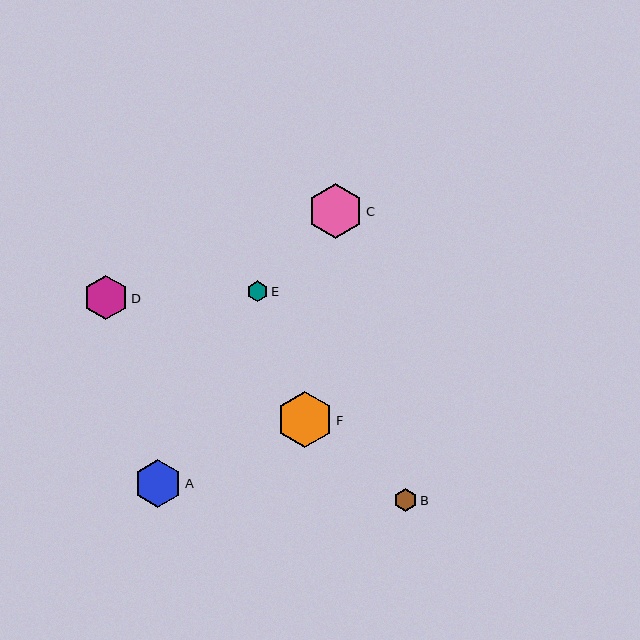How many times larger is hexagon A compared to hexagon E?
Hexagon A is approximately 2.3 times the size of hexagon E.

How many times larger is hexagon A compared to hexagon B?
Hexagon A is approximately 2.0 times the size of hexagon B.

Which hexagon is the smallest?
Hexagon E is the smallest with a size of approximately 21 pixels.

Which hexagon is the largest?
Hexagon F is the largest with a size of approximately 56 pixels.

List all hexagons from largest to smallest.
From largest to smallest: F, C, A, D, B, E.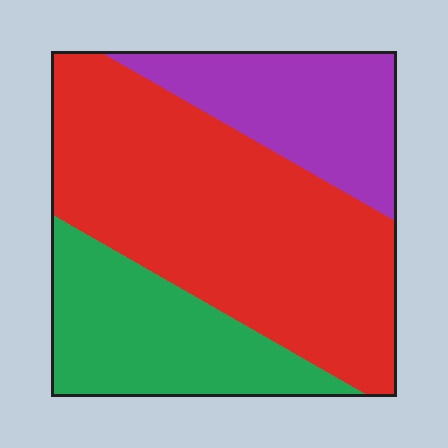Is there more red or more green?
Red.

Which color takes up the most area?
Red, at roughly 55%.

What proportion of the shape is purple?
Purple covers around 20% of the shape.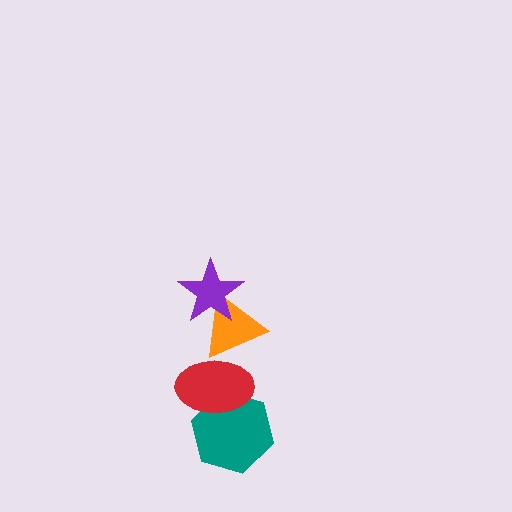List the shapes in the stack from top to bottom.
From top to bottom: the purple star, the orange triangle, the red ellipse, the teal hexagon.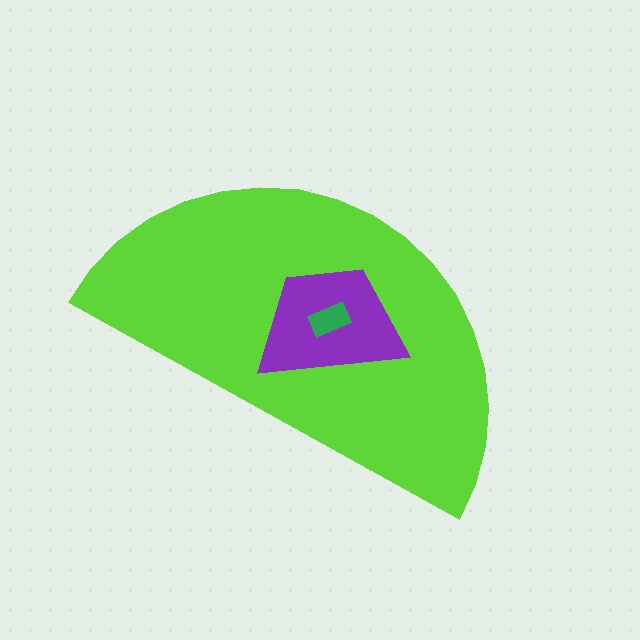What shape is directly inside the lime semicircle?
The purple trapezoid.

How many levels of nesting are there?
3.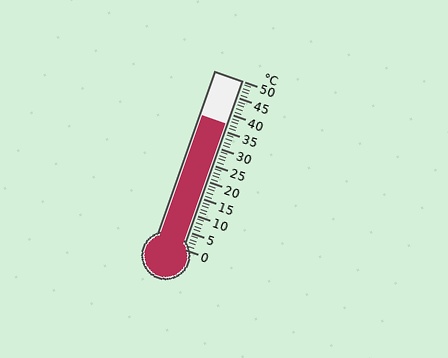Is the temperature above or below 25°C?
The temperature is above 25°C.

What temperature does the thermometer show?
The thermometer shows approximately 37°C.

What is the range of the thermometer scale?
The thermometer scale ranges from 0°C to 50°C.